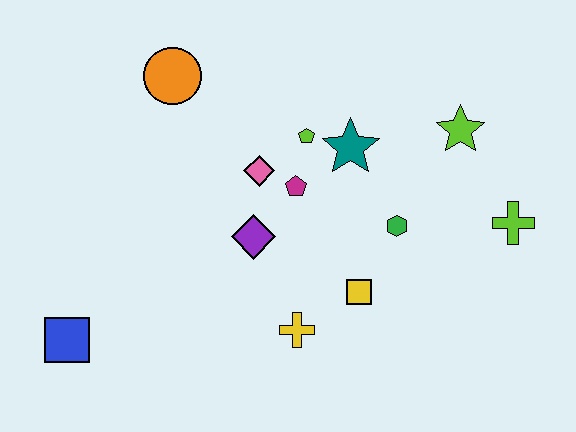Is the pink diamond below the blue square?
No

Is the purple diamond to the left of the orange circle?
No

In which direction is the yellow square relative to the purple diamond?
The yellow square is to the right of the purple diamond.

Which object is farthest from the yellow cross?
The orange circle is farthest from the yellow cross.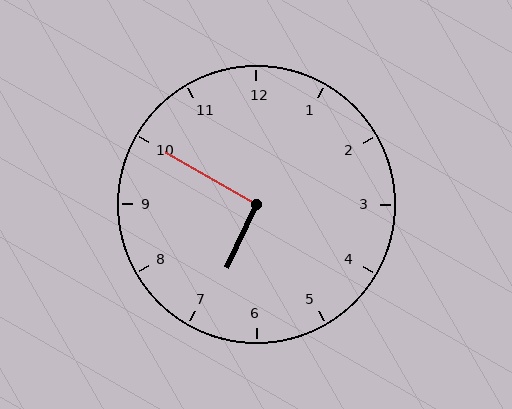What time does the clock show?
6:50.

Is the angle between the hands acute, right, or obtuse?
It is right.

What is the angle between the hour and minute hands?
Approximately 95 degrees.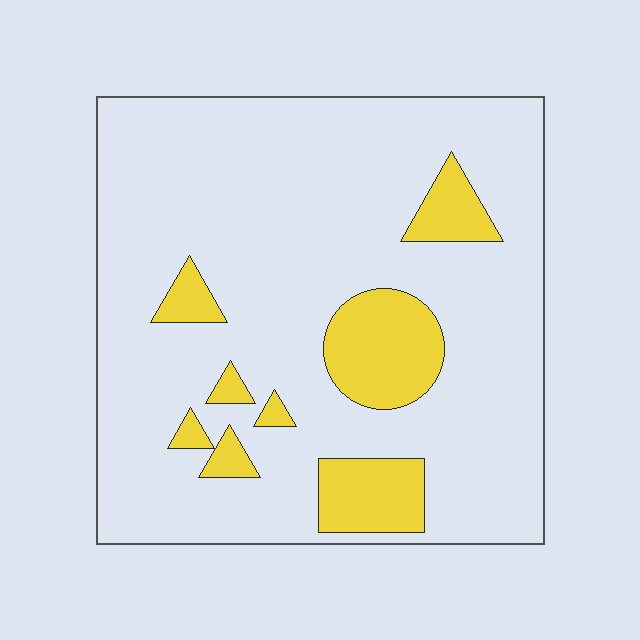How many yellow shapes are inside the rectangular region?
8.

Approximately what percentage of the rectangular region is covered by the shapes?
Approximately 15%.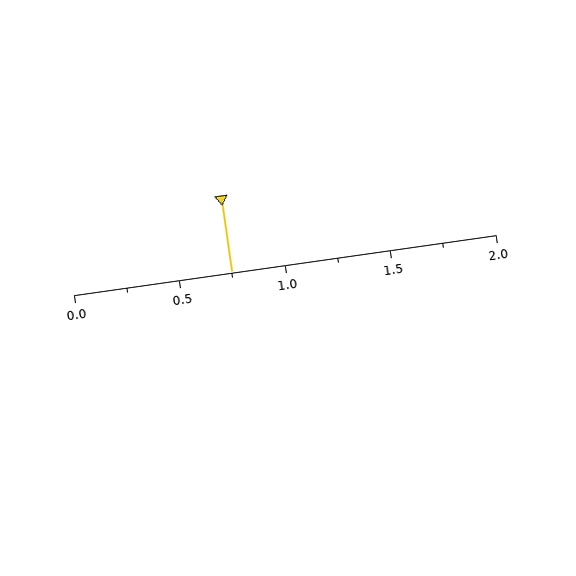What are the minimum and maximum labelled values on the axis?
The axis runs from 0.0 to 2.0.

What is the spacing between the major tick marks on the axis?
The major ticks are spaced 0.5 apart.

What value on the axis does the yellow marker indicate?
The marker indicates approximately 0.75.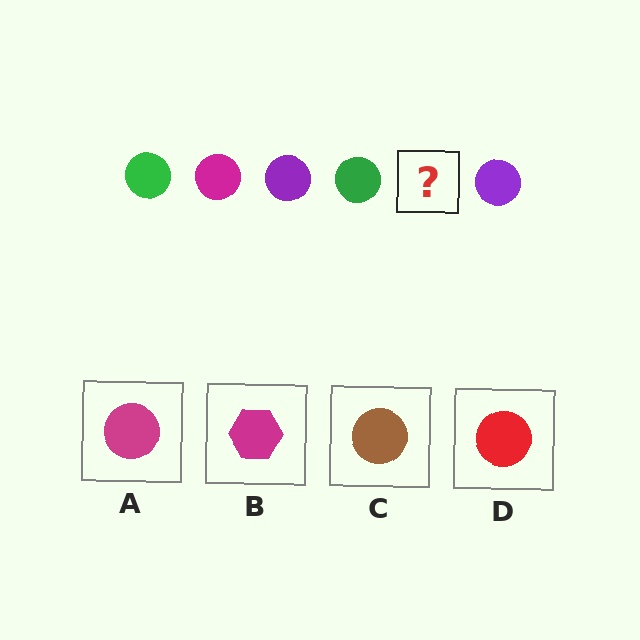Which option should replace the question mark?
Option A.